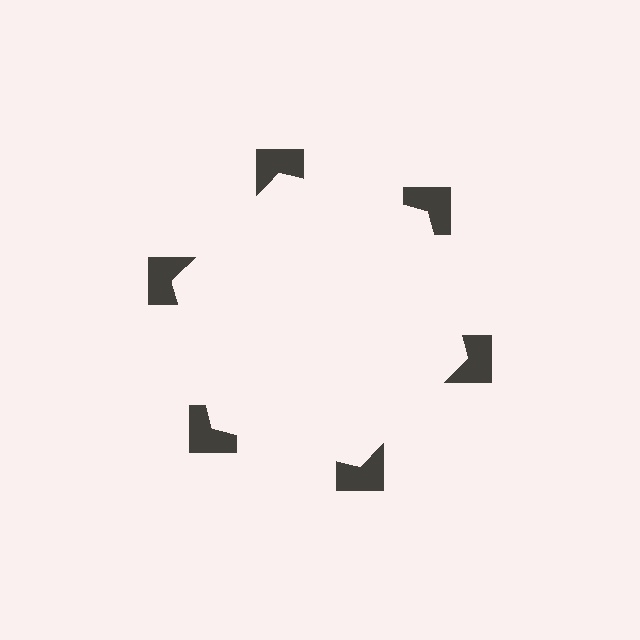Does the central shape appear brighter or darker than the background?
It typically appears slightly brighter than the background, even though no actual brightness change is drawn.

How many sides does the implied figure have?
6 sides.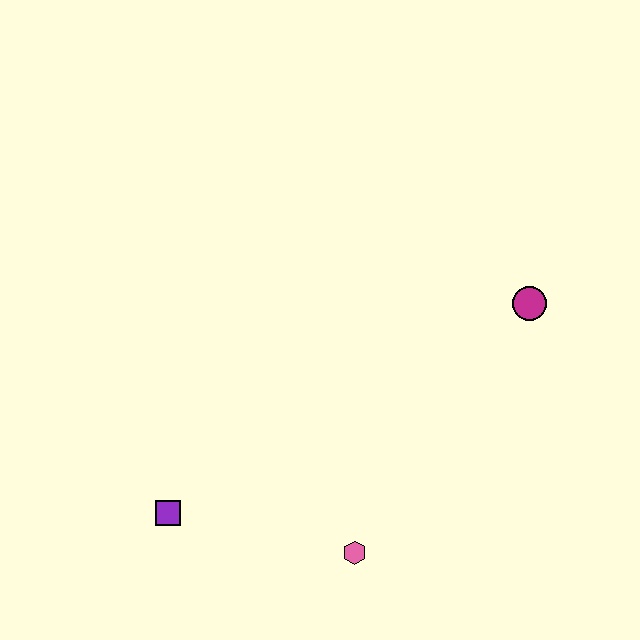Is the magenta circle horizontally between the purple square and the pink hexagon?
No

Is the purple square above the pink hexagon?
Yes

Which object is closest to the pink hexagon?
The purple square is closest to the pink hexagon.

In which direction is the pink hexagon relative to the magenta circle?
The pink hexagon is below the magenta circle.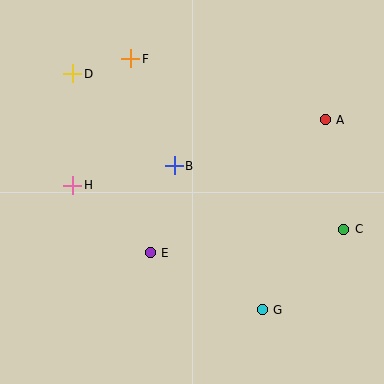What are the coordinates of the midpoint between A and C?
The midpoint between A and C is at (335, 174).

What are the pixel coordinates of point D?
Point D is at (73, 74).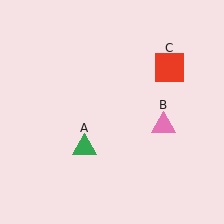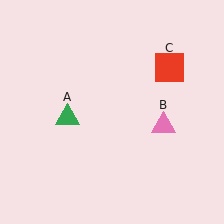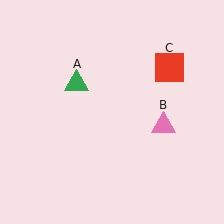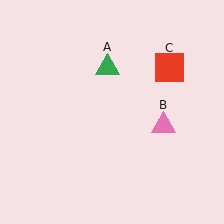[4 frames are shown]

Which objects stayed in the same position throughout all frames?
Pink triangle (object B) and red square (object C) remained stationary.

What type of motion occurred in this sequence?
The green triangle (object A) rotated clockwise around the center of the scene.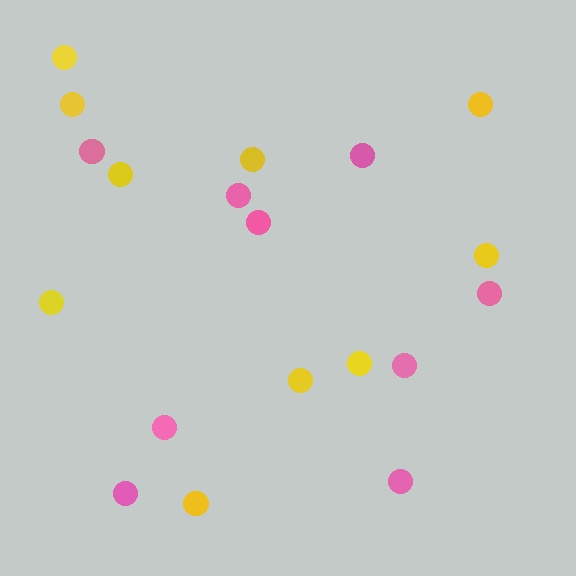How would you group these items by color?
There are 2 groups: one group of pink circles (9) and one group of yellow circles (10).